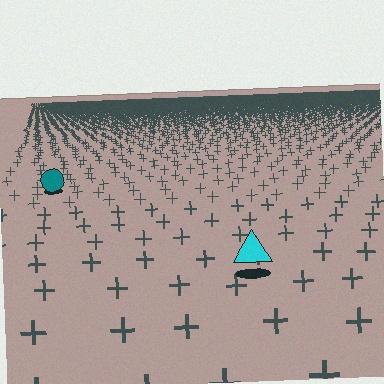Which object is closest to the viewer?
The cyan triangle is closest. The texture marks near it are larger and more spread out.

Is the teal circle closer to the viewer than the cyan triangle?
No. The cyan triangle is closer — you can tell from the texture gradient: the ground texture is coarser near it.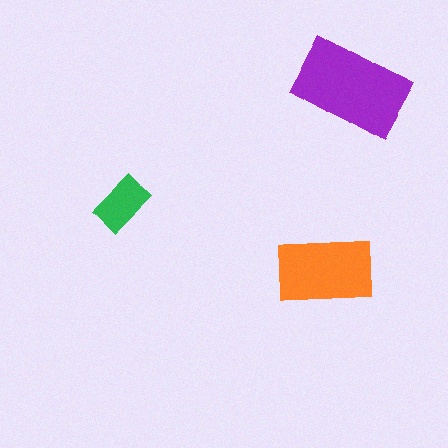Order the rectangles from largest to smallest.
the purple one, the orange one, the green one.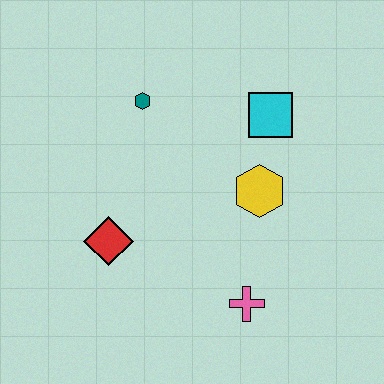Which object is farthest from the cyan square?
The red diamond is farthest from the cyan square.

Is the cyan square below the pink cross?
No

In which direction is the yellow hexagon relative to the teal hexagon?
The yellow hexagon is to the right of the teal hexagon.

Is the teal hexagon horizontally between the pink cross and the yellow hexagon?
No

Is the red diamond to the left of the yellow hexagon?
Yes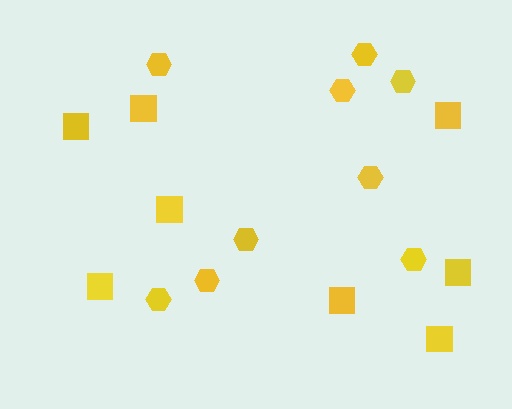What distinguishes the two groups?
There are 2 groups: one group of hexagons (9) and one group of squares (8).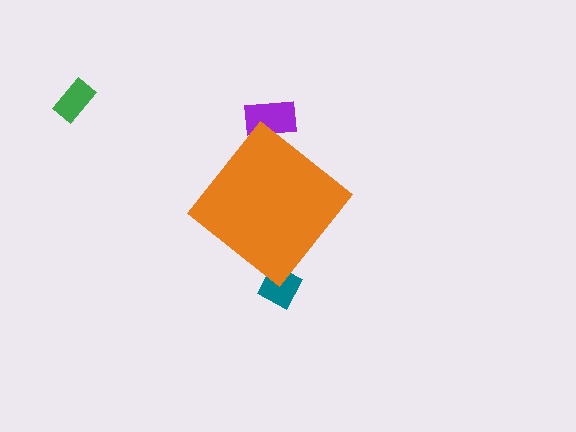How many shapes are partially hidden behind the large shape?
2 shapes are partially hidden.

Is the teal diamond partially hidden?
Yes, the teal diamond is partially hidden behind the orange diamond.